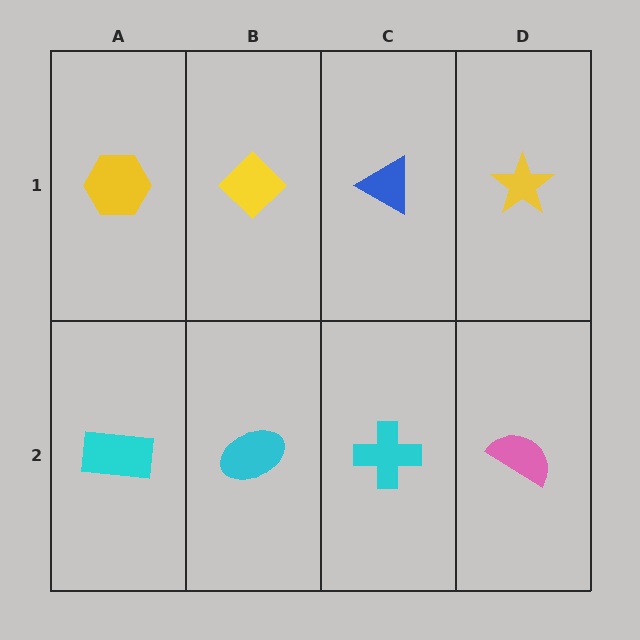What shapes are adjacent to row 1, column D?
A pink semicircle (row 2, column D), a blue triangle (row 1, column C).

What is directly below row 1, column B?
A cyan ellipse.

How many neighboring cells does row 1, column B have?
3.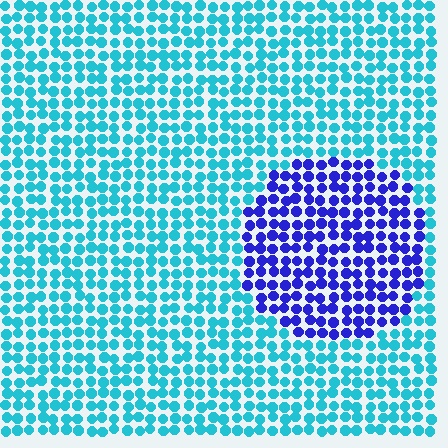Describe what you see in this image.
The image is filled with small cyan elements in a uniform arrangement. A circle-shaped region is visible where the elements are tinted to a slightly different hue, forming a subtle color boundary.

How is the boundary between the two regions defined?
The boundary is defined purely by a slight shift in hue (about 56 degrees). Spacing, size, and orientation are identical on both sides.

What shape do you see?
I see a circle.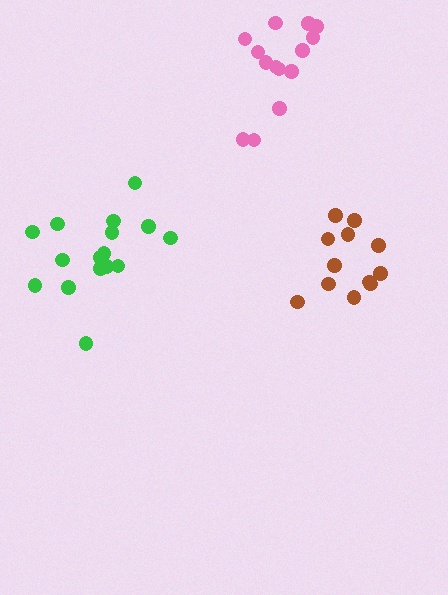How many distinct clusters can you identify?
There are 3 distinct clusters.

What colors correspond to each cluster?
The clusters are colored: green, brown, pink.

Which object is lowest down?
The brown cluster is bottommost.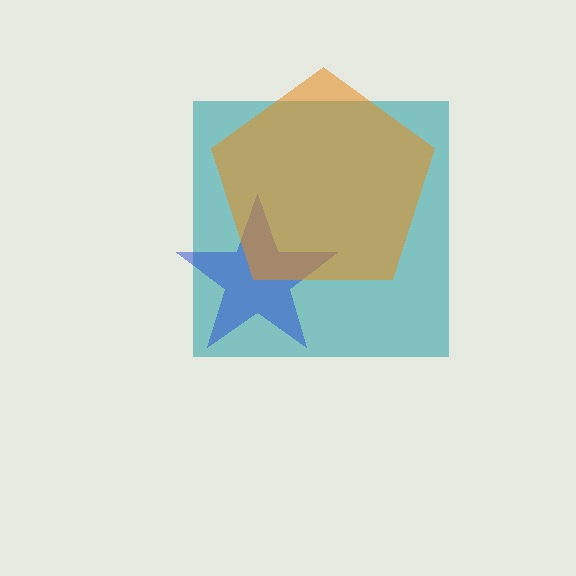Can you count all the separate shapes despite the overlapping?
Yes, there are 3 separate shapes.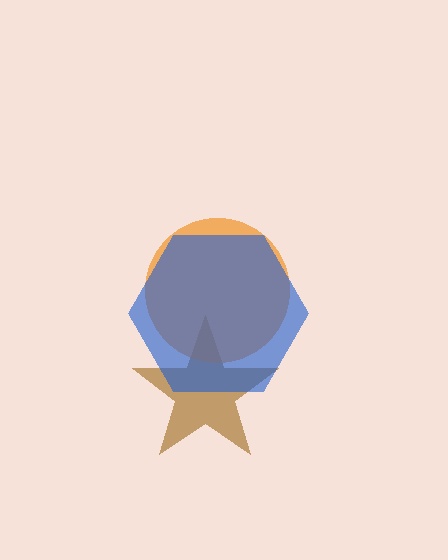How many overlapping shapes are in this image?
There are 3 overlapping shapes in the image.